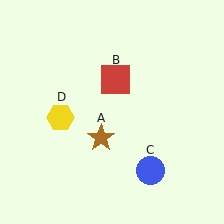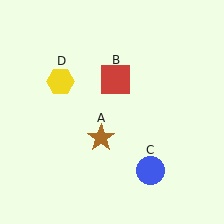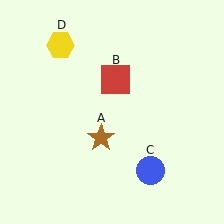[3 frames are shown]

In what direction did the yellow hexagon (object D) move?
The yellow hexagon (object D) moved up.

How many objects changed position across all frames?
1 object changed position: yellow hexagon (object D).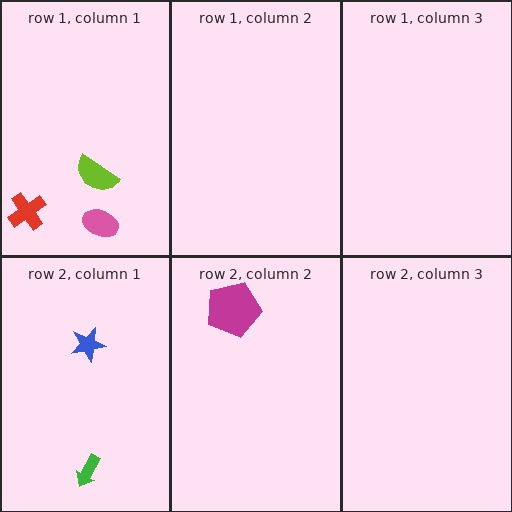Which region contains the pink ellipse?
The row 1, column 1 region.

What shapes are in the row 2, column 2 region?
The magenta pentagon.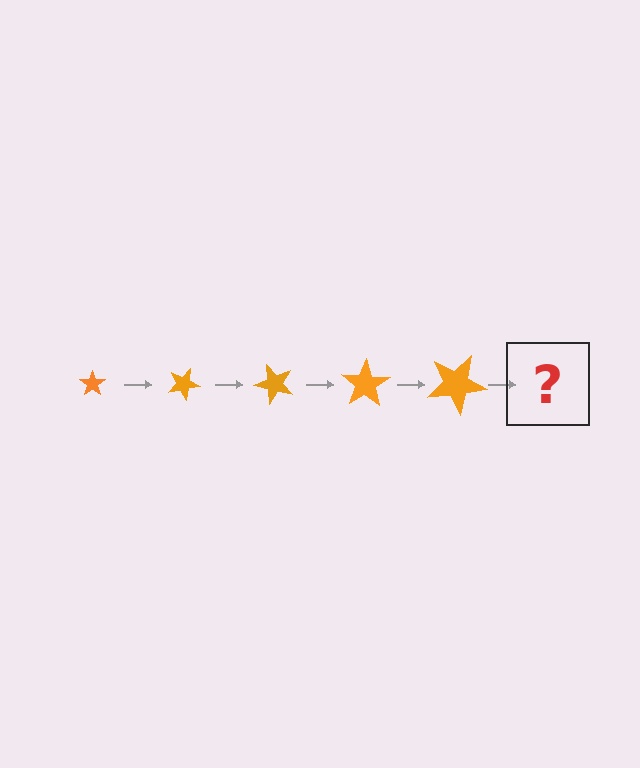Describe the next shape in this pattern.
It should be a star, larger than the previous one and rotated 125 degrees from the start.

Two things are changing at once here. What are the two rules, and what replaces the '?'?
The two rules are that the star grows larger each step and it rotates 25 degrees each step. The '?' should be a star, larger than the previous one and rotated 125 degrees from the start.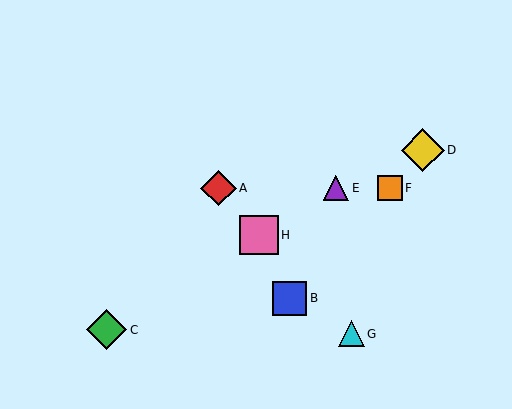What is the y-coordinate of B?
Object B is at y≈298.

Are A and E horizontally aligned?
Yes, both are at y≈188.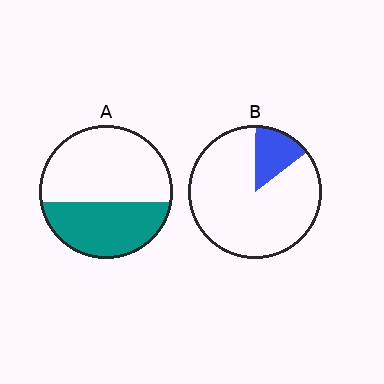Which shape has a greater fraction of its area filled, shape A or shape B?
Shape A.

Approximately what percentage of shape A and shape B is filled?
A is approximately 40% and B is approximately 15%.